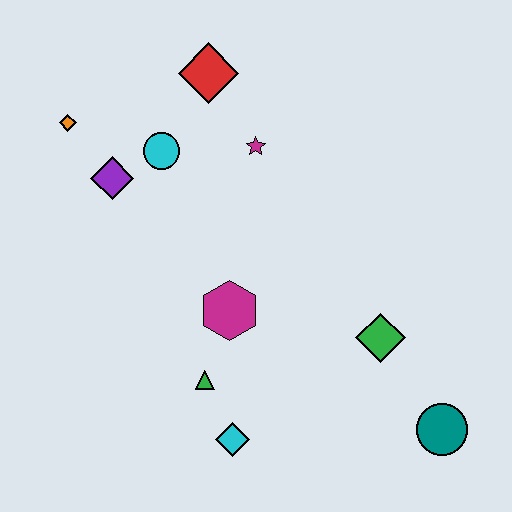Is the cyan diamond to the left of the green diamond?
Yes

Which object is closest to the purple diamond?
The cyan circle is closest to the purple diamond.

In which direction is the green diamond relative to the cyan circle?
The green diamond is to the right of the cyan circle.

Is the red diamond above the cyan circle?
Yes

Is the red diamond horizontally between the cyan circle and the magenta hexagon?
Yes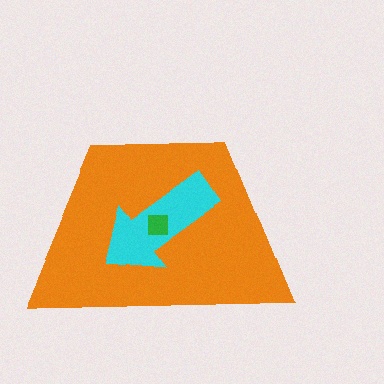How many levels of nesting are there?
3.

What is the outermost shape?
The orange trapezoid.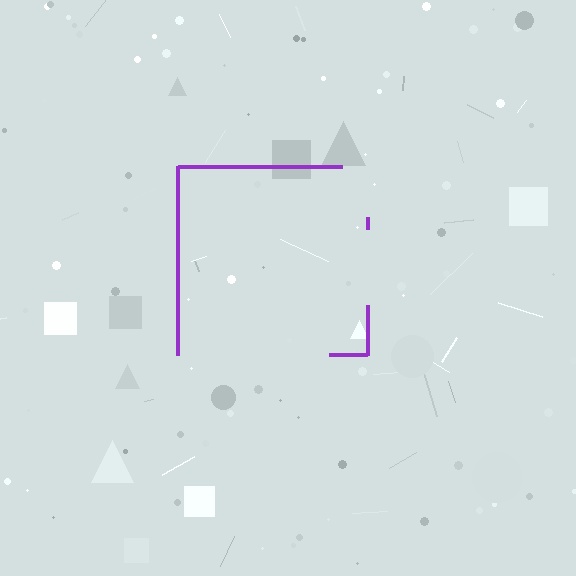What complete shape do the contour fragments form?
The contour fragments form a square.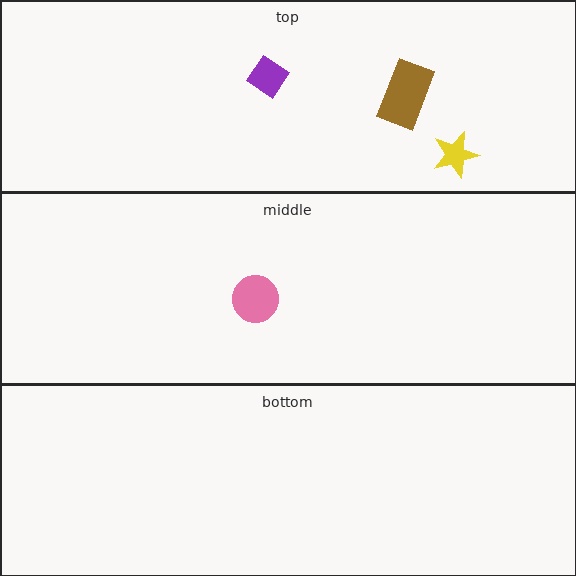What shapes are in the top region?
The yellow star, the brown rectangle, the purple diamond.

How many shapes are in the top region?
3.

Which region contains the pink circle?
The middle region.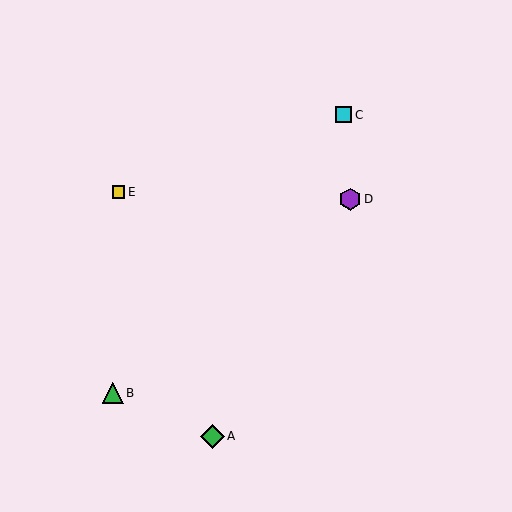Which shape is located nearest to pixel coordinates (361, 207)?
The purple hexagon (labeled D) at (350, 199) is nearest to that location.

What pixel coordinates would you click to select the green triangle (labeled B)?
Click at (113, 393) to select the green triangle B.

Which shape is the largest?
The green diamond (labeled A) is the largest.